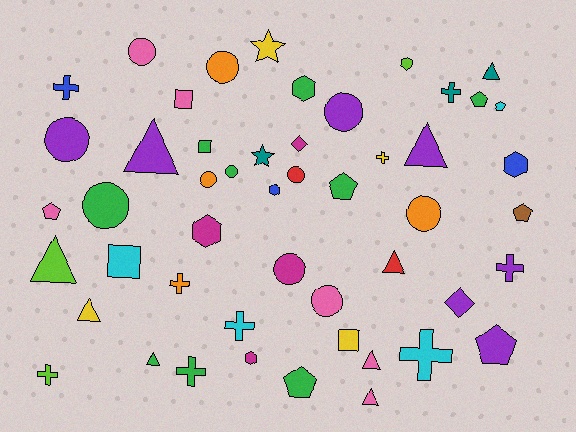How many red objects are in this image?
There are 2 red objects.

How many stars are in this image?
There are 2 stars.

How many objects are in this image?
There are 50 objects.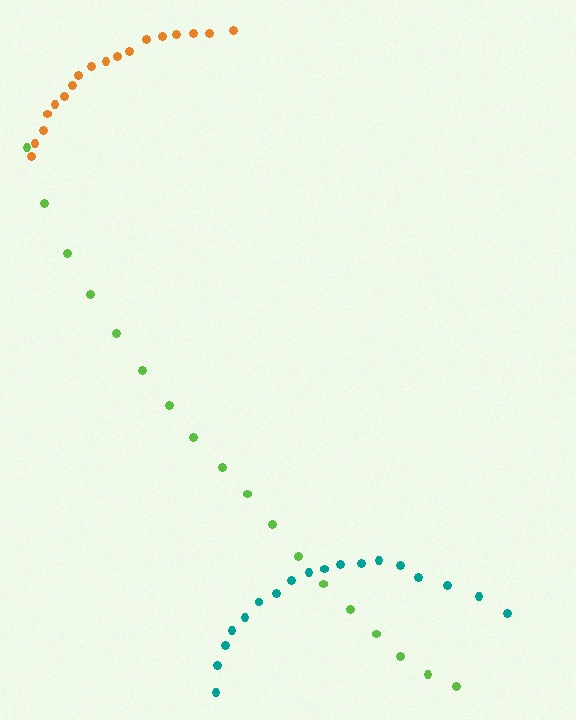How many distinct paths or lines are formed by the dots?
There are 3 distinct paths.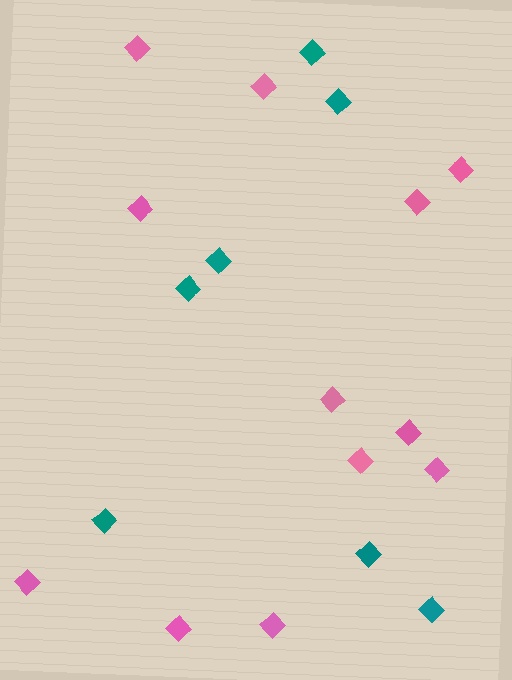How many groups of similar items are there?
There are 2 groups: one group of pink diamonds (12) and one group of teal diamonds (7).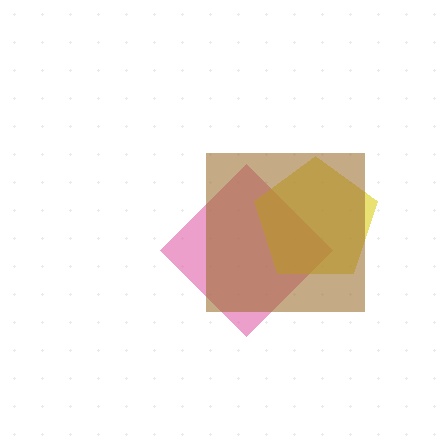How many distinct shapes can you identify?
There are 3 distinct shapes: a pink diamond, a yellow pentagon, a brown square.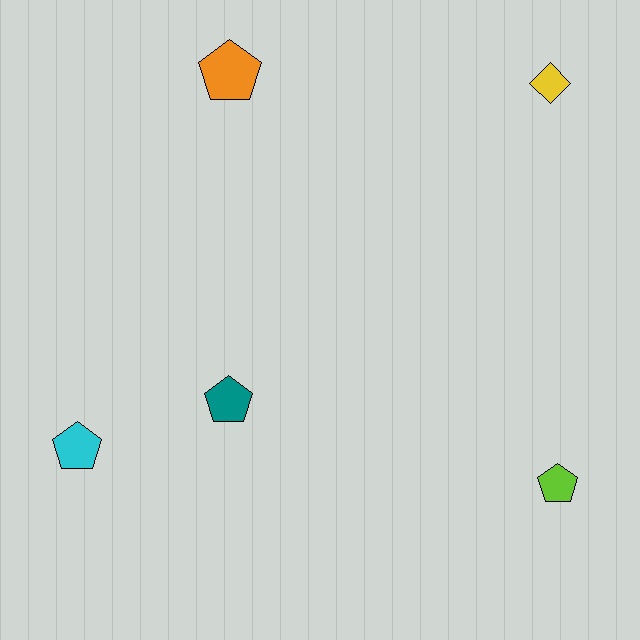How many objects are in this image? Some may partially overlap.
There are 5 objects.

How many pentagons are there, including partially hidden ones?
There are 4 pentagons.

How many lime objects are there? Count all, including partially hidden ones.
There is 1 lime object.